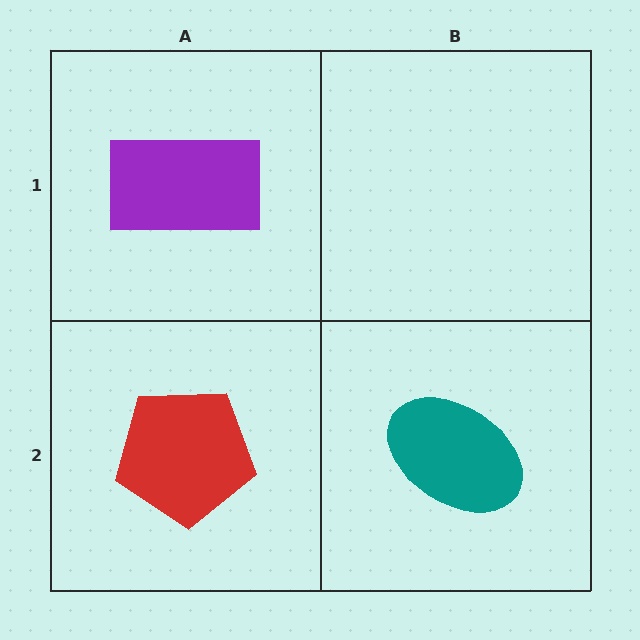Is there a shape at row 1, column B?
No, that cell is empty.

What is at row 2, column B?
A teal ellipse.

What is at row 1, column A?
A purple rectangle.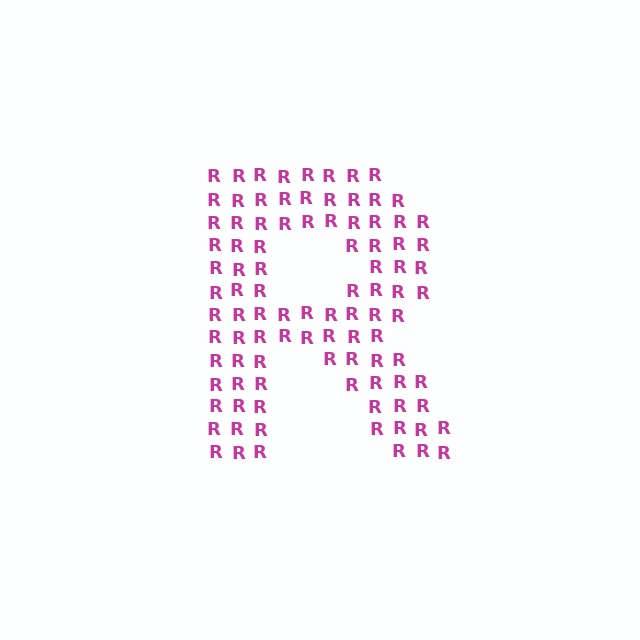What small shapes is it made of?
It is made of small letter R's.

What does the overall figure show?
The overall figure shows the letter R.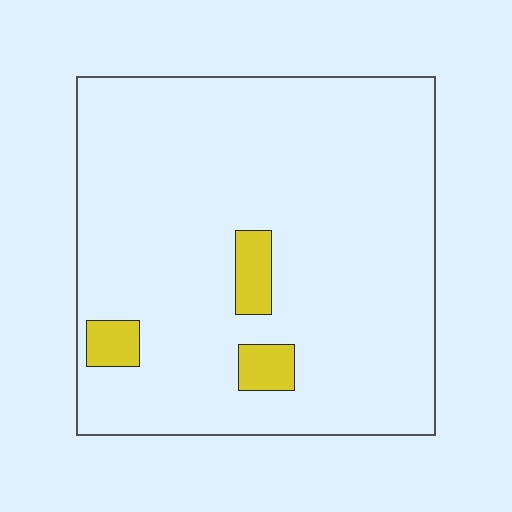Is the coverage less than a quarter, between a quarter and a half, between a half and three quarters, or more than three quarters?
Less than a quarter.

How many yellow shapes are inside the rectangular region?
3.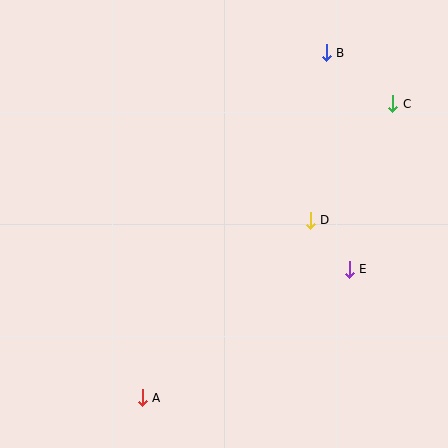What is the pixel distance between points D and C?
The distance between D and C is 143 pixels.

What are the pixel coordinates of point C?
Point C is at (393, 104).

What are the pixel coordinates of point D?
Point D is at (310, 220).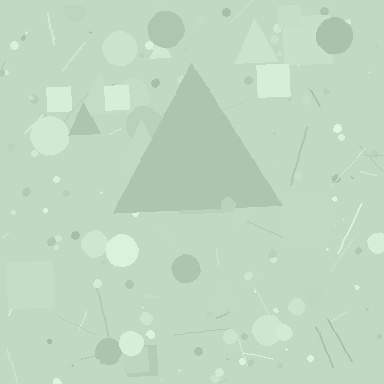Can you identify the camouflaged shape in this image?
The camouflaged shape is a triangle.